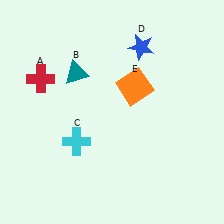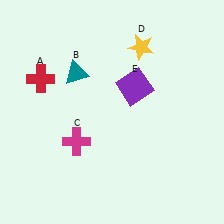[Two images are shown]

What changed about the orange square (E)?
In Image 1, E is orange. In Image 2, it changed to purple.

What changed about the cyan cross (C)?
In Image 1, C is cyan. In Image 2, it changed to magenta.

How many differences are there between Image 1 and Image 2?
There are 3 differences between the two images.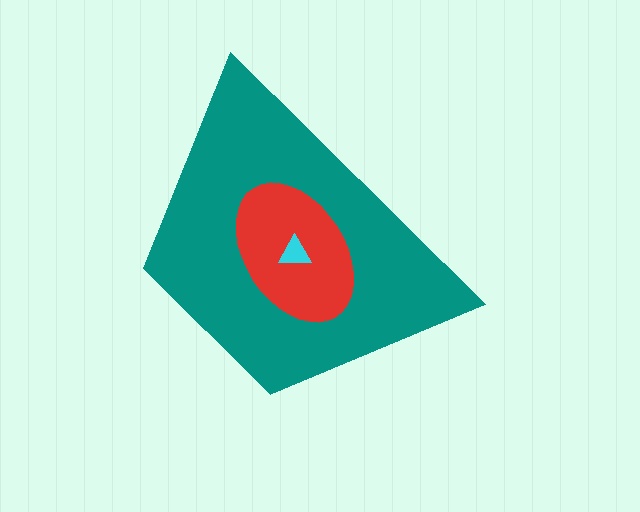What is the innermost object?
The cyan triangle.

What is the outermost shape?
The teal trapezoid.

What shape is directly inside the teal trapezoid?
The red ellipse.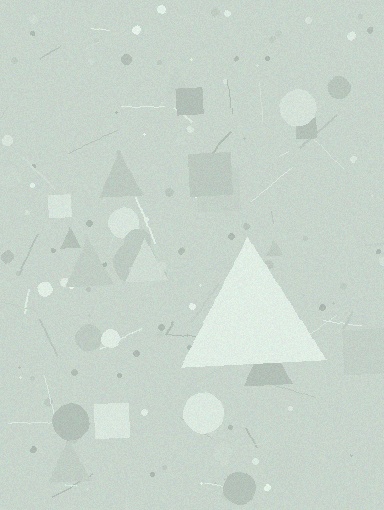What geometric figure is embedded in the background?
A triangle is embedded in the background.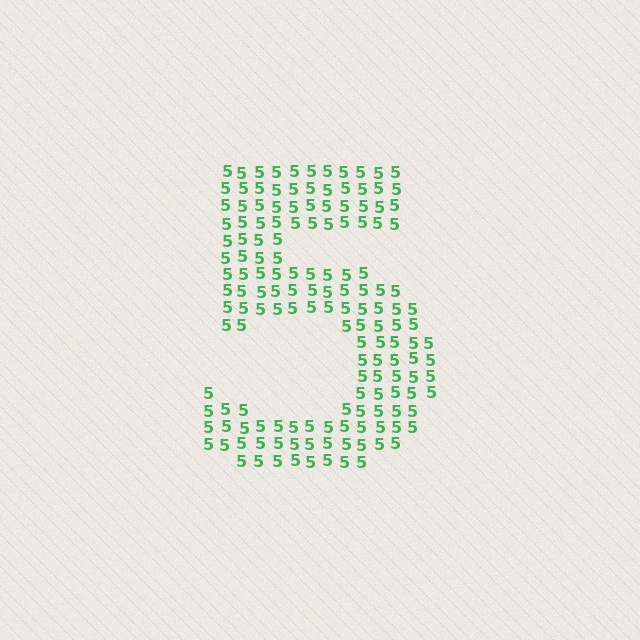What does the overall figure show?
The overall figure shows the digit 5.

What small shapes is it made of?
It is made of small digit 5's.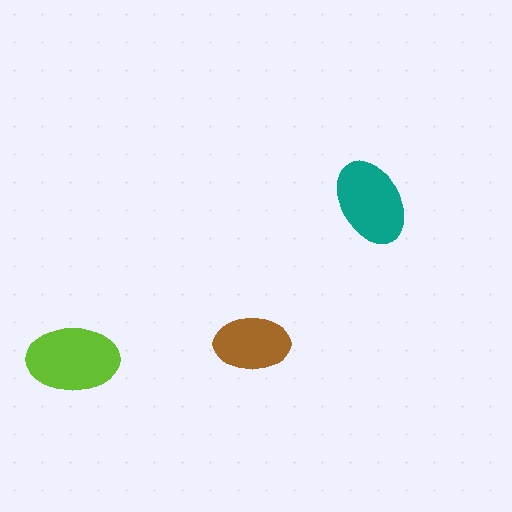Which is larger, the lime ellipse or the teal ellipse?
The lime one.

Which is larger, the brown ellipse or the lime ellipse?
The lime one.